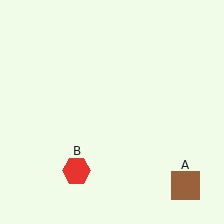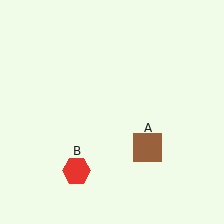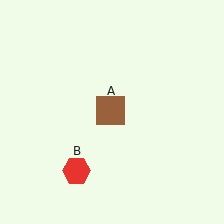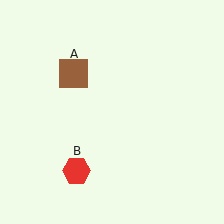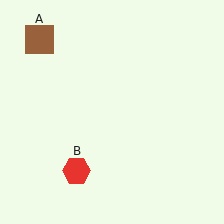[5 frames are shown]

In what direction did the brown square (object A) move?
The brown square (object A) moved up and to the left.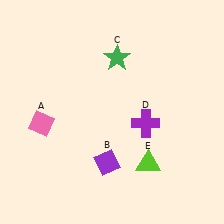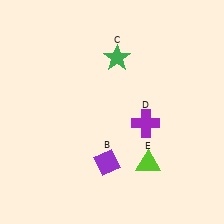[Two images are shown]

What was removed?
The pink diamond (A) was removed in Image 2.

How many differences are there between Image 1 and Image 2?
There is 1 difference between the two images.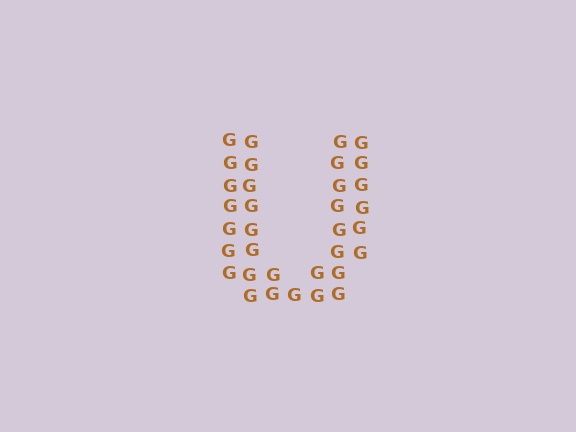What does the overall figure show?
The overall figure shows the letter U.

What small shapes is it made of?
It is made of small letter G's.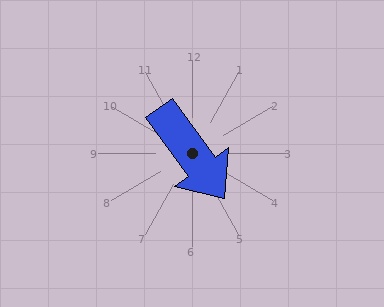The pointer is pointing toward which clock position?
Roughly 5 o'clock.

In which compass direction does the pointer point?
Southeast.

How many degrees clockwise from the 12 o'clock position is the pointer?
Approximately 144 degrees.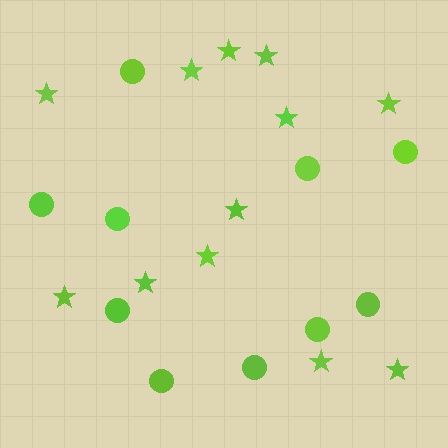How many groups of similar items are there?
There are 2 groups: one group of circles (10) and one group of stars (12).